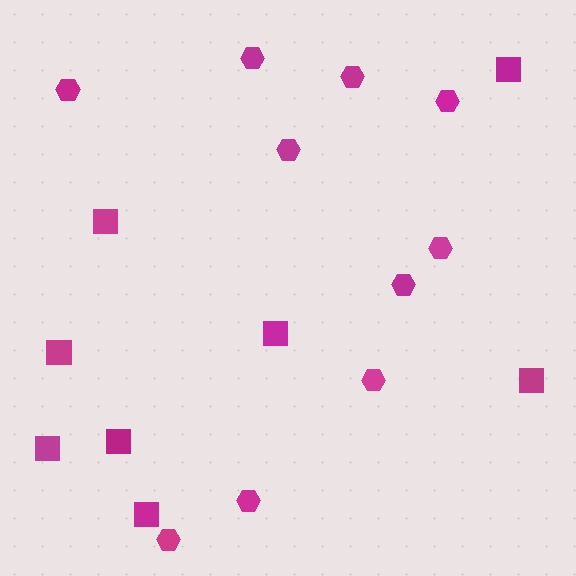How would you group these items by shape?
There are 2 groups: one group of squares (8) and one group of hexagons (10).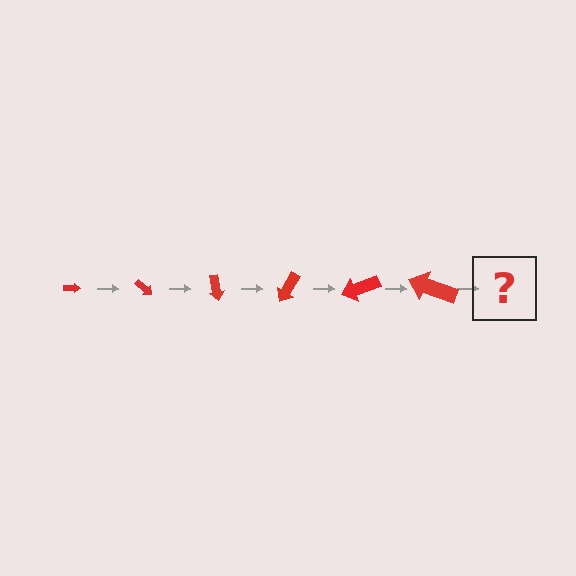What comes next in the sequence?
The next element should be an arrow, larger than the previous one and rotated 240 degrees from the start.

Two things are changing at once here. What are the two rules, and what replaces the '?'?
The two rules are that the arrow grows larger each step and it rotates 40 degrees each step. The '?' should be an arrow, larger than the previous one and rotated 240 degrees from the start.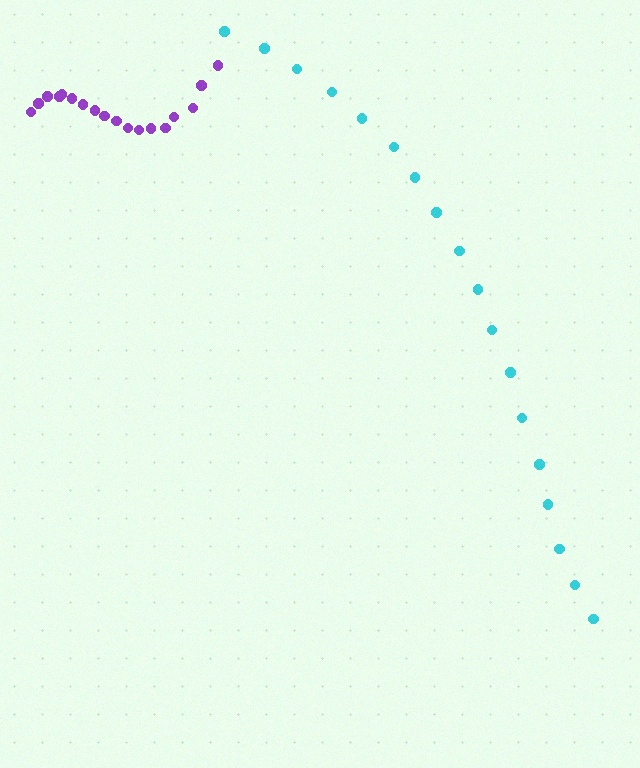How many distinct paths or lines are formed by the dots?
There are 2 distinct paths.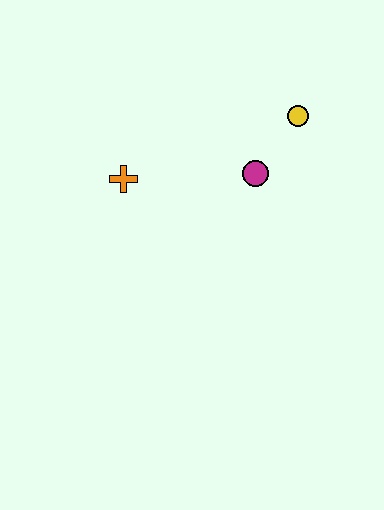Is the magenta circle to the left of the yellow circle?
Yes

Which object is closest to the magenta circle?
The yellow circle is closest to the magenta circle.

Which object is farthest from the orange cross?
The yellow circle is farthest from the orange cross.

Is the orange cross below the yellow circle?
Yes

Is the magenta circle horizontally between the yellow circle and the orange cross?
Yes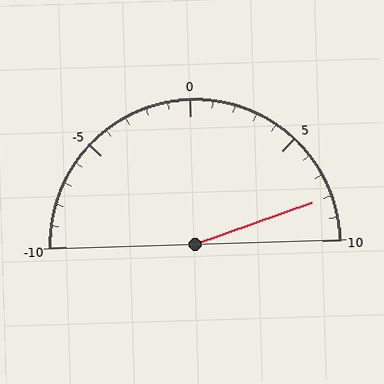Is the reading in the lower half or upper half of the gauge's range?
The reading is in the upper half of the range (-10 to 10).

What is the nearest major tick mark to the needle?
The nearest major tick mark is 10.